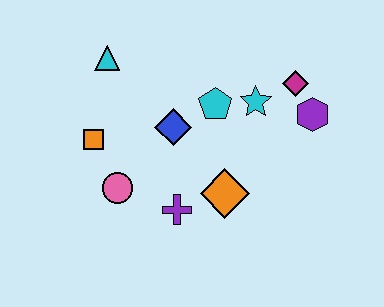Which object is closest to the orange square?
The pink circle is closest to the orange square.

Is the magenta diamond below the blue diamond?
No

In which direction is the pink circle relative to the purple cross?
The pink circle is to the left of the purple cross.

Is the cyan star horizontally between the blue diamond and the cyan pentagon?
No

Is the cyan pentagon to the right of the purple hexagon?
No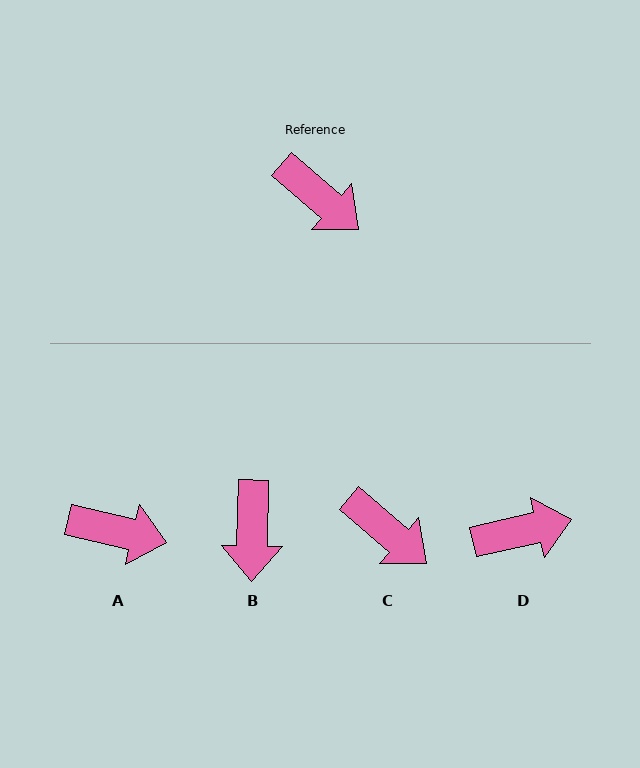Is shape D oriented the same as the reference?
No, it is off by about 53 degrees.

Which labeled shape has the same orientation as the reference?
C.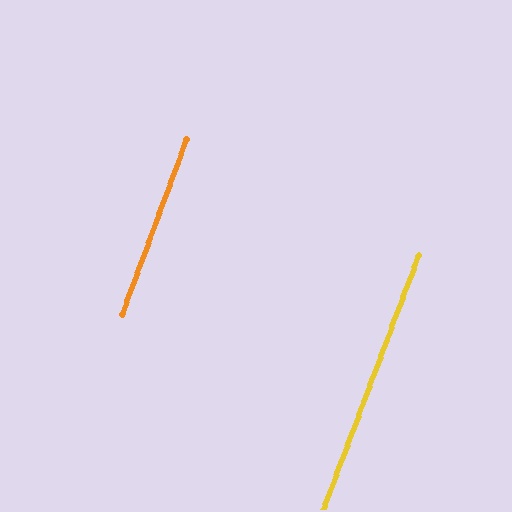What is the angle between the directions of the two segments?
Approximately 0 degrees.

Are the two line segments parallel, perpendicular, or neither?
Parallel — their directions differ by only 0.1°.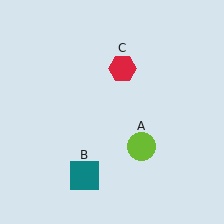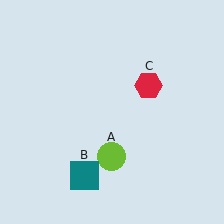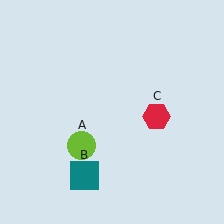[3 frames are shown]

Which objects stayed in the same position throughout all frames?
Teal square (object B) remained stationary.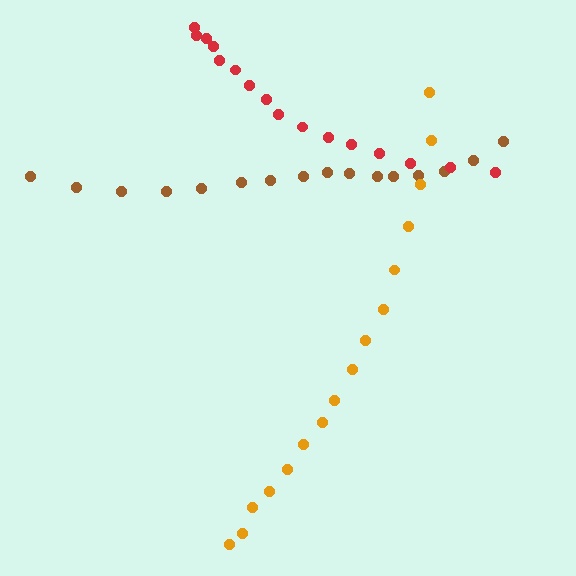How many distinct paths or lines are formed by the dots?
There are 3 distinct paths.